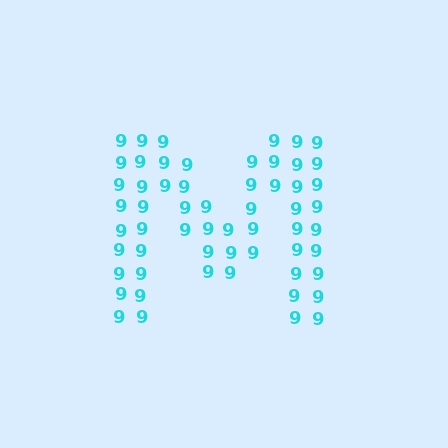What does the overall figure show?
The overall figure shows the letter M.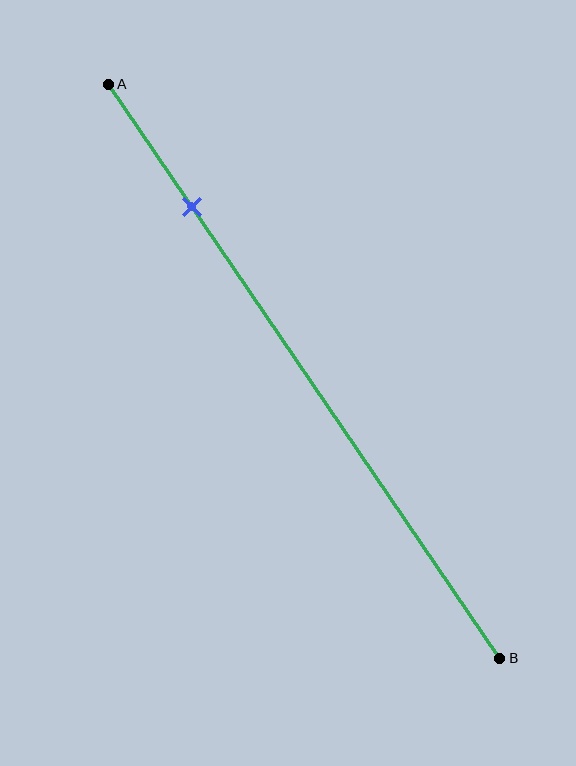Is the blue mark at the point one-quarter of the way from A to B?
No, the mark is at about 20% from A, not at the 25% one-quarter point.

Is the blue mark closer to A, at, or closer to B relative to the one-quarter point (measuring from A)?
The blue mark is closer to point A than the one-quarter point of segment AB.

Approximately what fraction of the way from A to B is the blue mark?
The blue mark is approximately 20% of the way from A to B.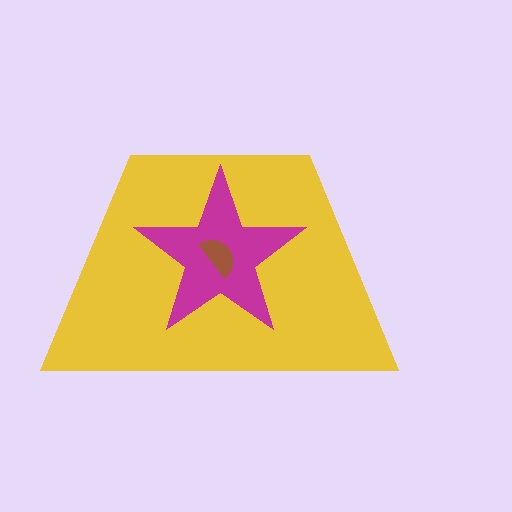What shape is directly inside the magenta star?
The brown semicircle.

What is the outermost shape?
The yellow trapezoid.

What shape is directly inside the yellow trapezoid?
The magenta star.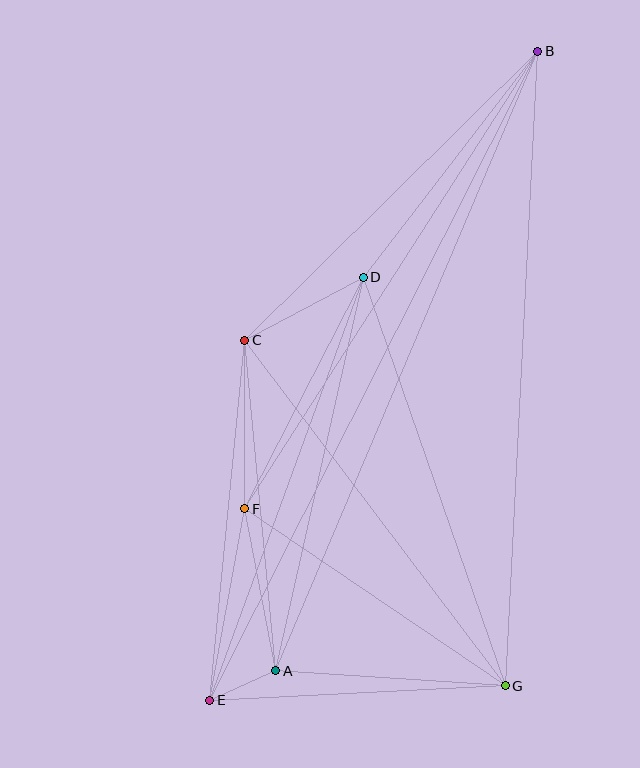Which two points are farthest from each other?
Points B and E are farthest from each other.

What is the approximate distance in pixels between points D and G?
The distance between D and G is approximately 433 pixels.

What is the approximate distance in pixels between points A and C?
The distance between A and C is approximately 332 pixels.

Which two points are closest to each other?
Points A and E are closest to each other.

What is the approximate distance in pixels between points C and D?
The distance between C and D is approximately 134 pixels.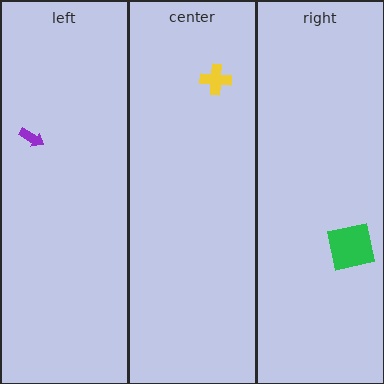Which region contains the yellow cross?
The center region.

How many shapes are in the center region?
1.